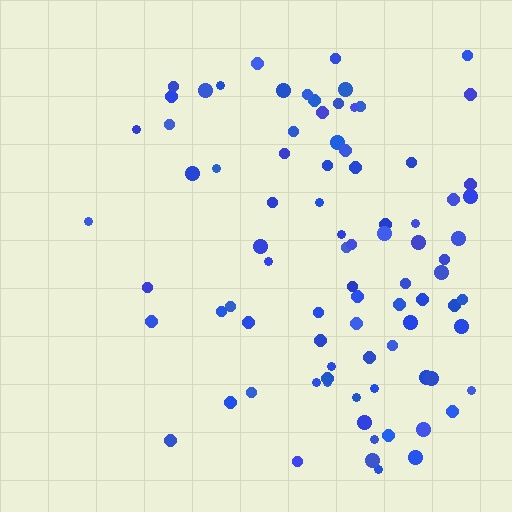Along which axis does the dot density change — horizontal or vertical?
Horizontal.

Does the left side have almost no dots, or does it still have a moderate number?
Still a moderate number, just noticeably fewer than the right.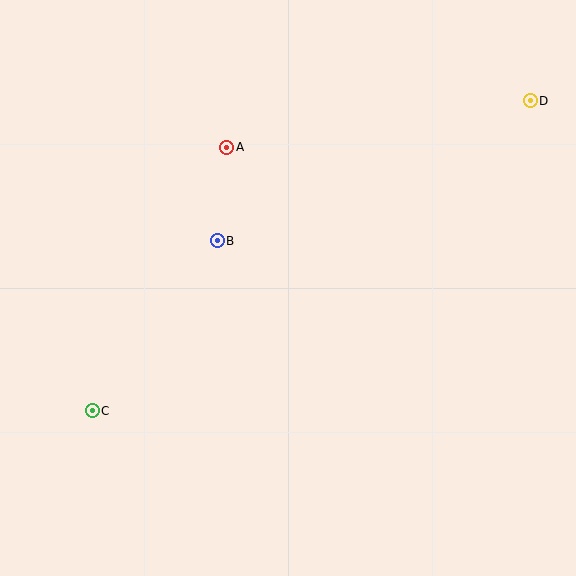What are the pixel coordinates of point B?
Point B is at (217, 241).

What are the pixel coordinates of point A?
Point A is at (227, 147).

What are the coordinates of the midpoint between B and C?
The midpoint between B and C is at (155, 326).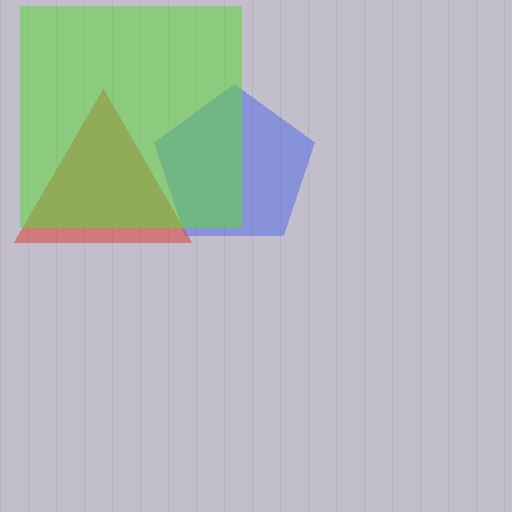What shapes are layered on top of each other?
The layered shapes are: a blue pentagon, a red triangle, a lime square.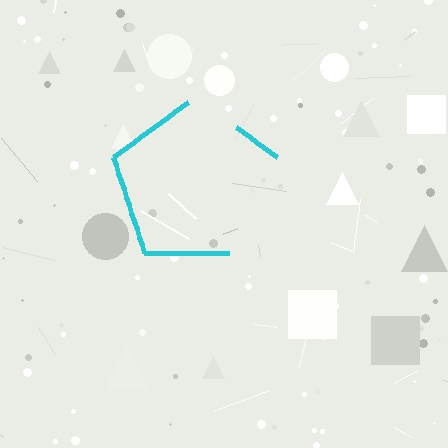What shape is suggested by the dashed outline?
The dashed outline suggests a pentagon.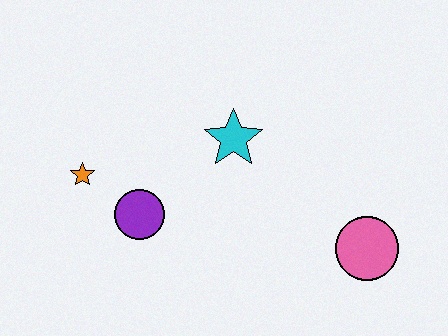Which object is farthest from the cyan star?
The pink circle is farthest from the cyan star.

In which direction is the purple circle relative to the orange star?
The purple circle is to the right of the orange star.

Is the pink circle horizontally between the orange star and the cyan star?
No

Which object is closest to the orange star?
The purple circle is closest to the orange star.